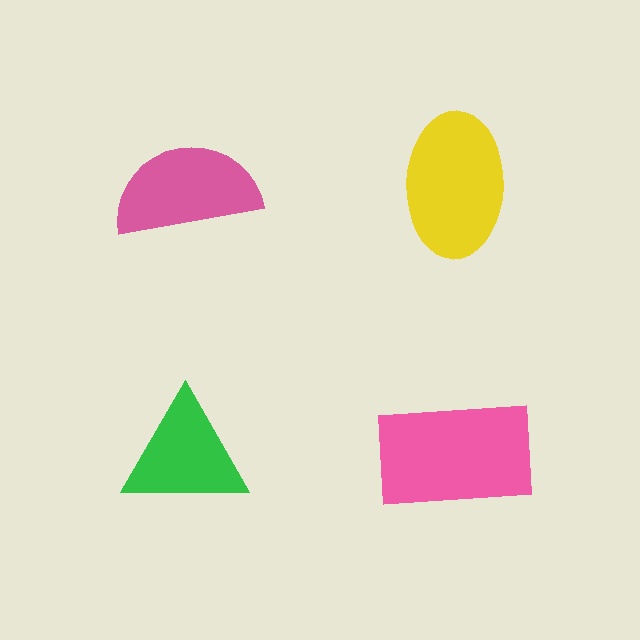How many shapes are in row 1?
2 shapes.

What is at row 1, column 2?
A yellow ellipse.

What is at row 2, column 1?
A green triangle.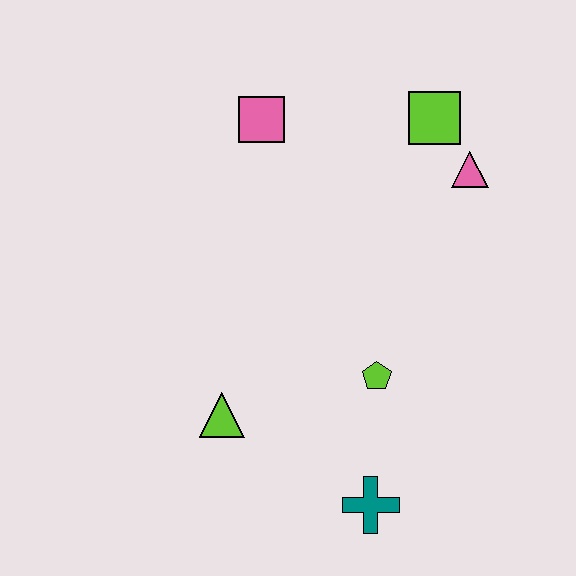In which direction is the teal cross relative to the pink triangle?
The teal cross is below the pink triangle.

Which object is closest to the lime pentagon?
The teal cross is closest to the lime pentagon.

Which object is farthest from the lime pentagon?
The pink square is farthest from the lime pentagon.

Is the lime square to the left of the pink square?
No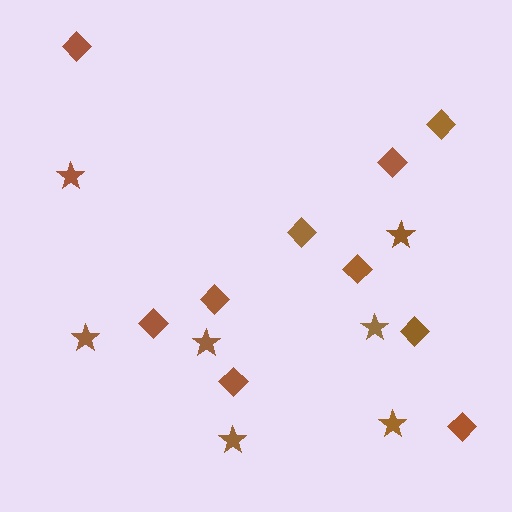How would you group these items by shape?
There are 2 groups: one group of stars (7) and one group of diamonds (10).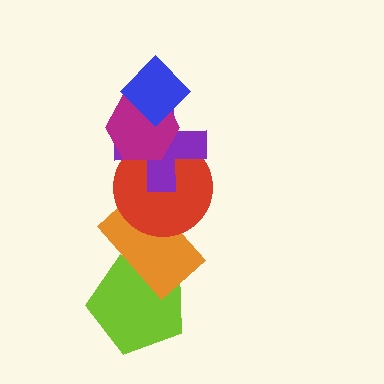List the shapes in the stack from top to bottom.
From top to bottom: the blue diamond, the magenta hexagon, the purple cross, the red circle, the orange rectangle, the lime pentagon.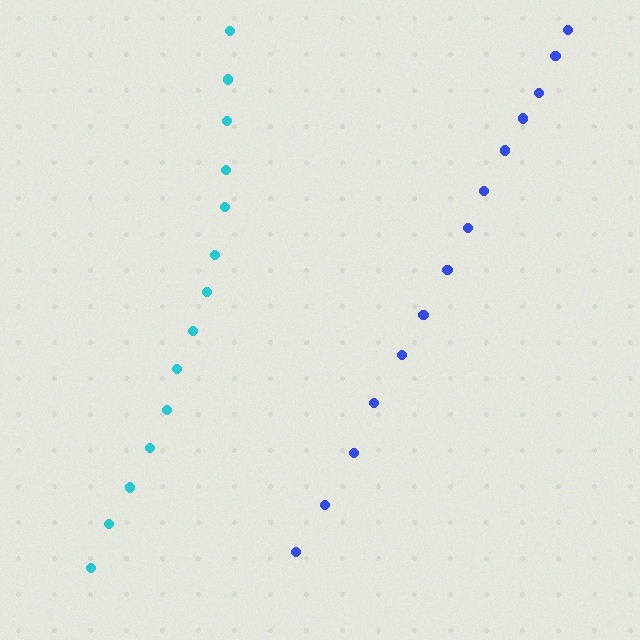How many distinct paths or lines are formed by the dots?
There are 2 distinct paths.